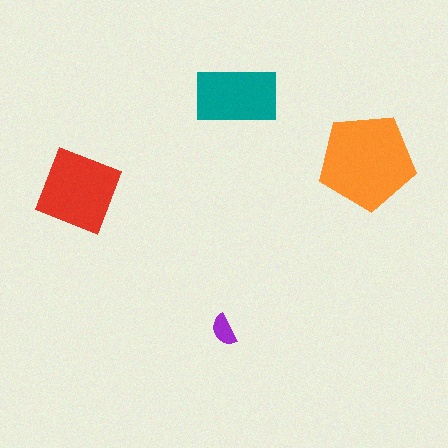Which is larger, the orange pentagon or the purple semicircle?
The orange pentagon.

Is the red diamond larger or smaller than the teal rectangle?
Larger.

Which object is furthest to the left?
The red diamond is leftmost.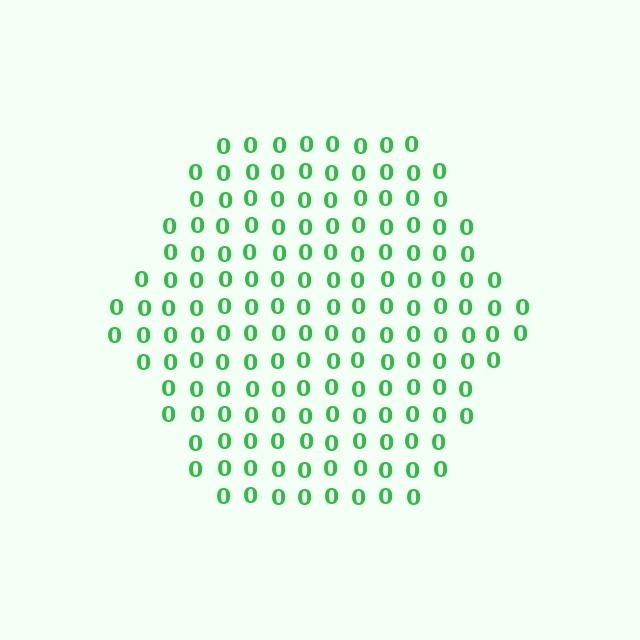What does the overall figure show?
The overall figure shows a hexagon.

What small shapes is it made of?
It is made of small digit 0's.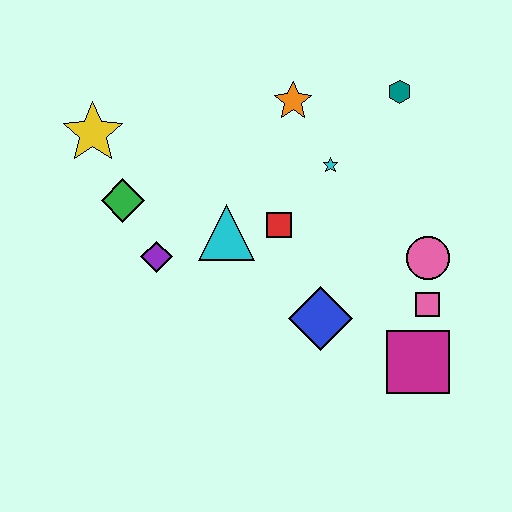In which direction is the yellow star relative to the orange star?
The yellow star is to the left of the orange star.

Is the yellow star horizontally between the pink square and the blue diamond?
No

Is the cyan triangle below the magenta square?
No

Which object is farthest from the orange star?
The magenta square is farthest from the orange star.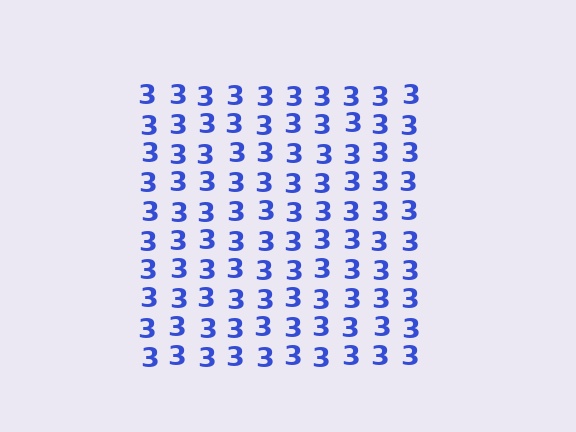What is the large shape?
The large shape is a square.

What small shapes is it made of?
It is made of small digit 3's.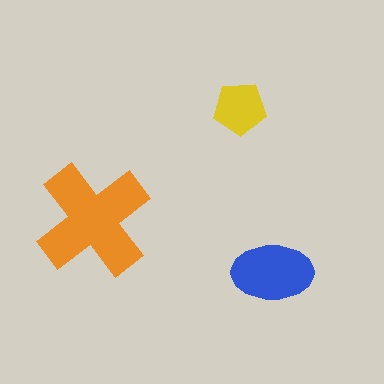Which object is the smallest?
The yellow pentagon.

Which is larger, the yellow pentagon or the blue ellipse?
The blue ellipse.